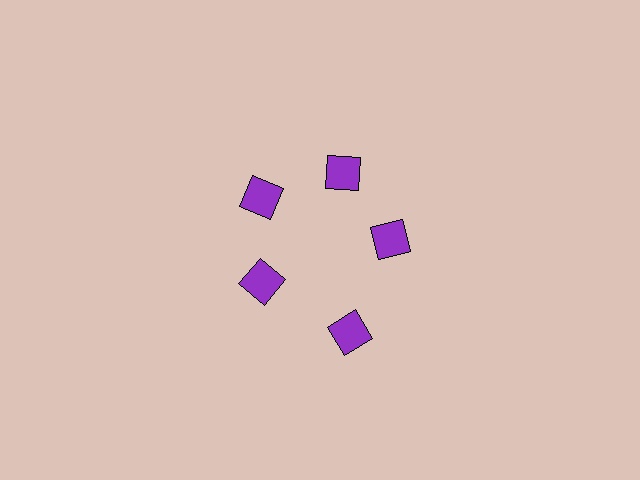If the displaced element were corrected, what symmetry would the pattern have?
It would have 5-fold rotational symmetry — the pattern would map onto itself every 72 degrees.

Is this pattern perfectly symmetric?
No. The 5 purple diamonds are arranged in a ring, but one element near the 5 o'clock position is pushed outward from the center, breaking the 5-fold rotational symmetry.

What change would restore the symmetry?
The symmetry would be restored by moving it inward, back onto the ring so that all 5 diamonds sit at equal angles and equal distance from the center.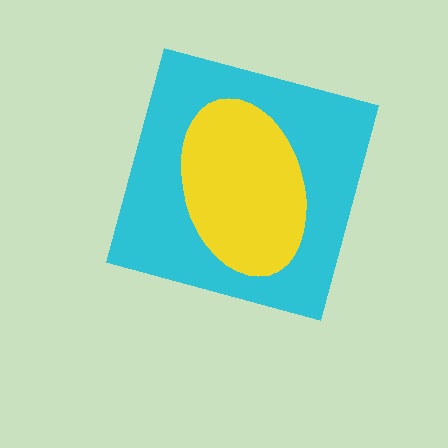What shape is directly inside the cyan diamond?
The yellow ellipse.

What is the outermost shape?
The cyan diamond.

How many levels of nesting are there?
2.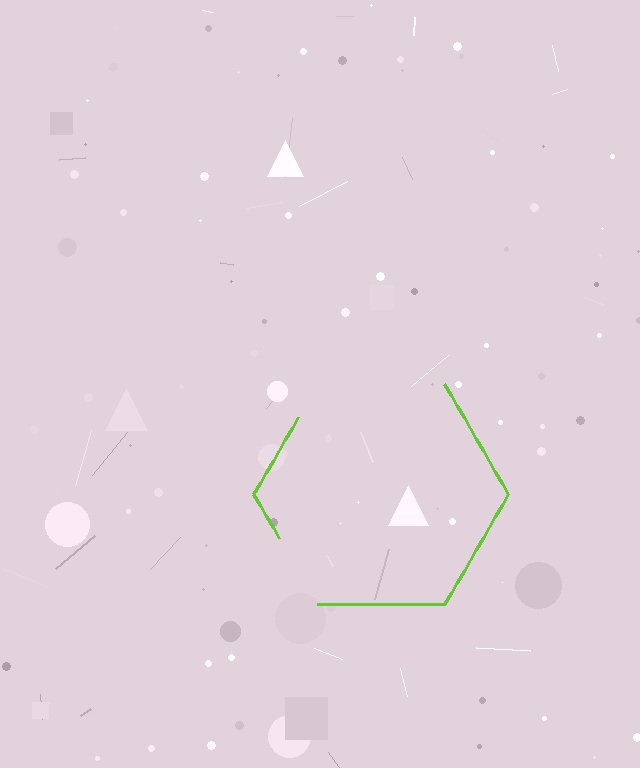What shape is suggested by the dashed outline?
The dashed outline suggests a hexagon.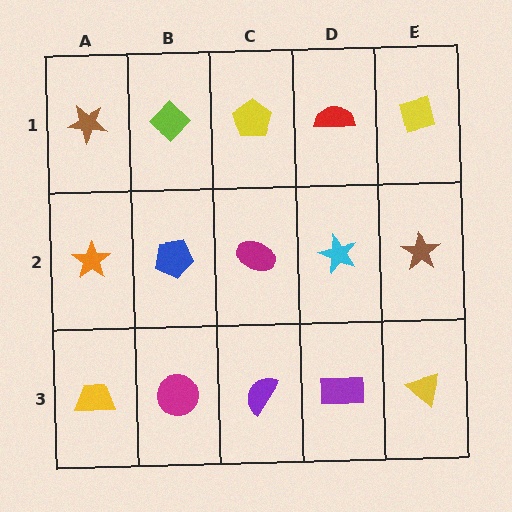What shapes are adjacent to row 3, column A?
An orange star (row 2, column A), a magenta circle (row 3, column B).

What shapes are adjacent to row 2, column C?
A yellow pentagon (row 1, column C), a purple semicircle (row 3, column C), a blue pentagon (row 2, column B), a cyan star (row 2, column D).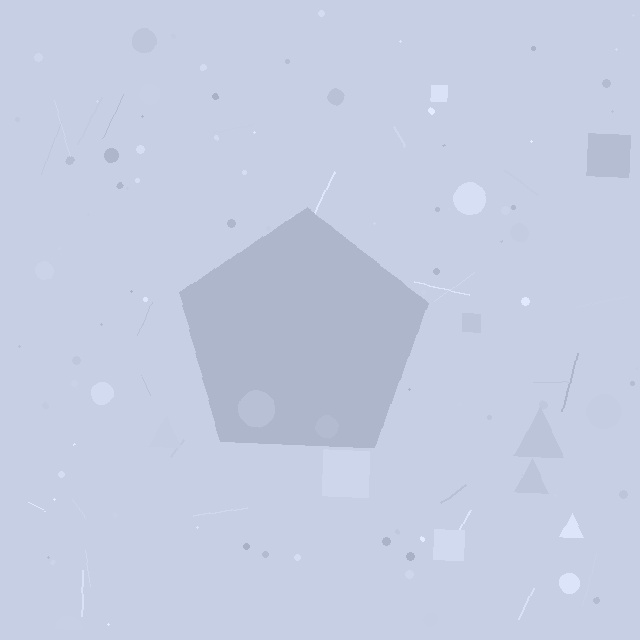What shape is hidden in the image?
A pentagon is hidden in the image.